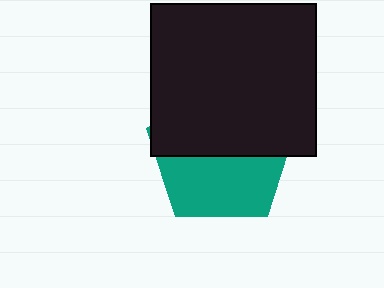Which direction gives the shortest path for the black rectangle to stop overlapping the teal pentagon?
Moving up gives the shortest separation.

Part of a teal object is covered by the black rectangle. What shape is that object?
It is a pentagon.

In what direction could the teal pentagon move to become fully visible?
The teal pentagon could move down. That would shift it out from behind the black rectangle entirely.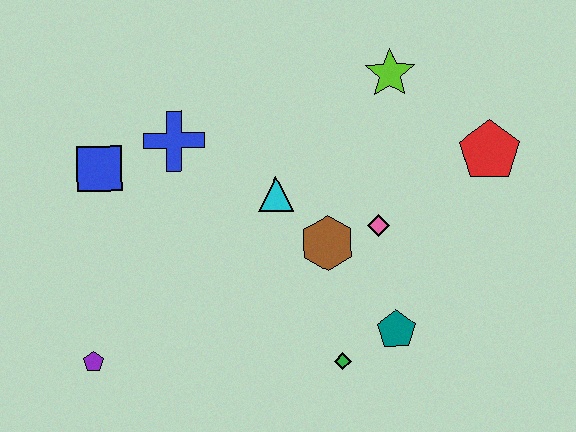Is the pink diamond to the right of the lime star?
No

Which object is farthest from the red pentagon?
The purple pentagon is farthest from the red pentagon.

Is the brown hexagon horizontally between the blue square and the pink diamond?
Yes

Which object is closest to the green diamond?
The teal pentagon is closest to the green diamond.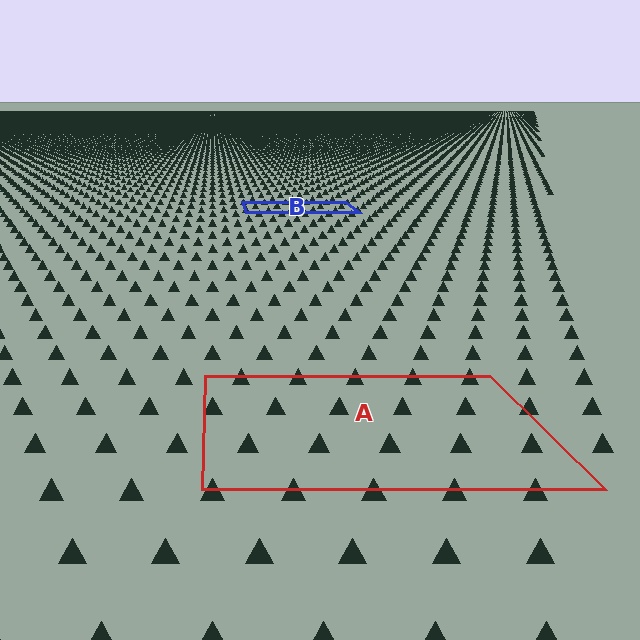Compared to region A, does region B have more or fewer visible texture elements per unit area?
Region B has more texture elements per unit area — they are packed more densely because it is farther away.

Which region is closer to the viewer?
Region A is closer. The texture elements there are larger and more spread out.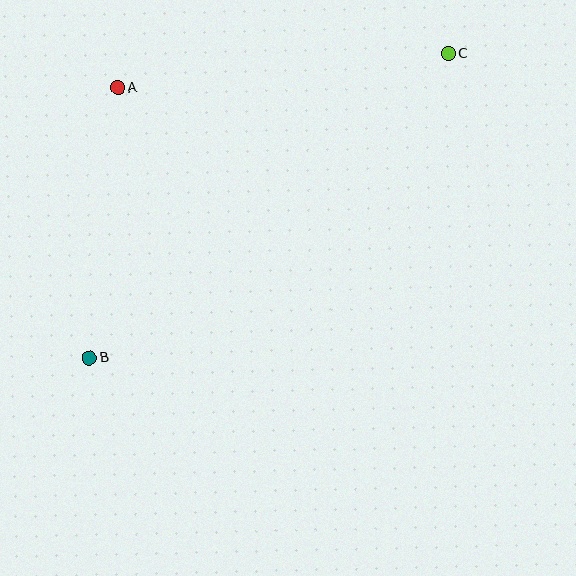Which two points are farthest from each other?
Points B and C are farthest from each other.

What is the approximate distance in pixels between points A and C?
The distance between A and C is approximately 332 pixels.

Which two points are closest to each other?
Points A and B are closest to each other.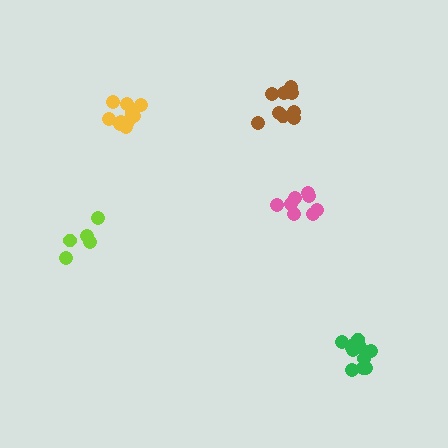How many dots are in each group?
Group 1: 9 dots, Group 2: 10 dots, Group 3: 8 dots, Group 4: 11 dots, Group 5: 5 dots (43 total).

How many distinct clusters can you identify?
There are 5 distinct clusters.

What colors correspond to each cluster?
The clusters are colored: brown, green, pink, yellow, lime.